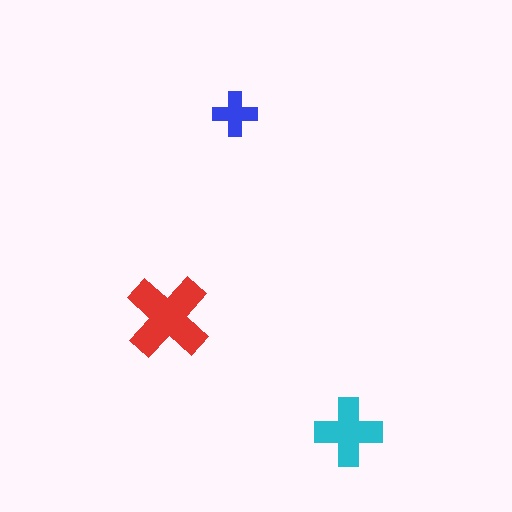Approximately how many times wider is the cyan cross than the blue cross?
About 1.5 times wider.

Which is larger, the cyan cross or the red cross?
The red one.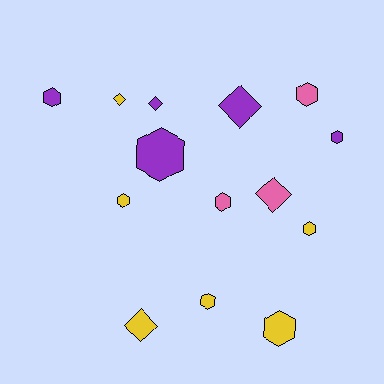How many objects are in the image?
There are 14 objects.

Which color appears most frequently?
Yellow, with 6 objects.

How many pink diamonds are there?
There is 1 pink diamond.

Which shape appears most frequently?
Hexagon, with 9 objects.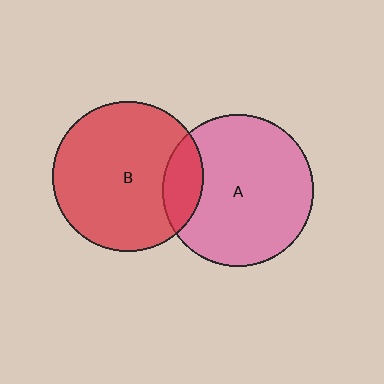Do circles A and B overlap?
Yes.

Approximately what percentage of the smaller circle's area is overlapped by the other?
Approximately 15%.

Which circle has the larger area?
Circle A (pink).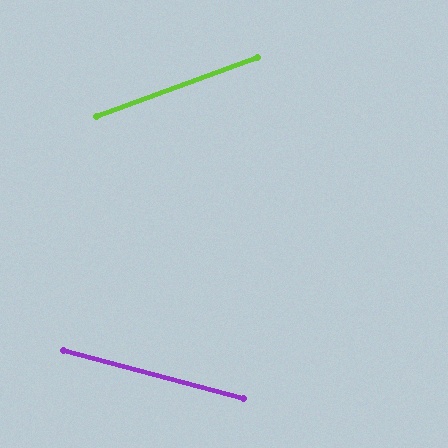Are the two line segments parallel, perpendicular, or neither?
Neither parallel nor perpendicular — they differ by about 35°.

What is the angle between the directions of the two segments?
Approximately 35 degrees.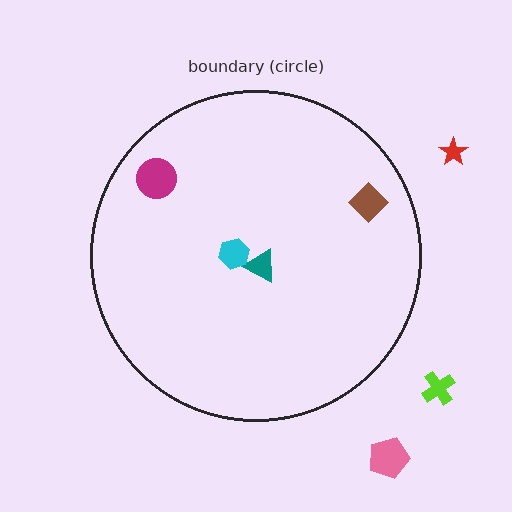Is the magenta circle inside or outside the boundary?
Inside.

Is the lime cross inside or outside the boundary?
Outside.